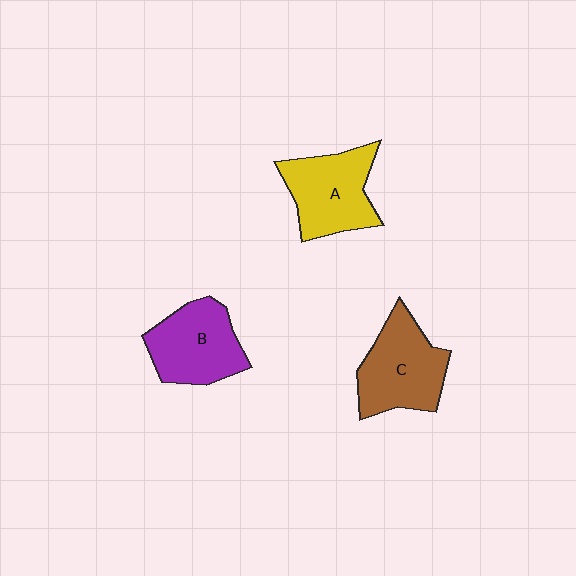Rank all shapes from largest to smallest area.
From largest to smallest: C (brown), A (yellow), B (purple).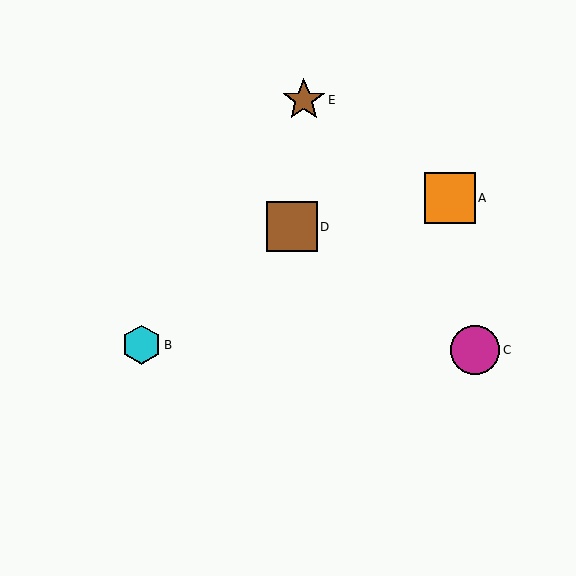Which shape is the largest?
The orange square (labeled A) is the largest.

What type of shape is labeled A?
Shape A is an orange square.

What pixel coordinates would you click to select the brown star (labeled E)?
Click at (304, 100) to select the brown star E.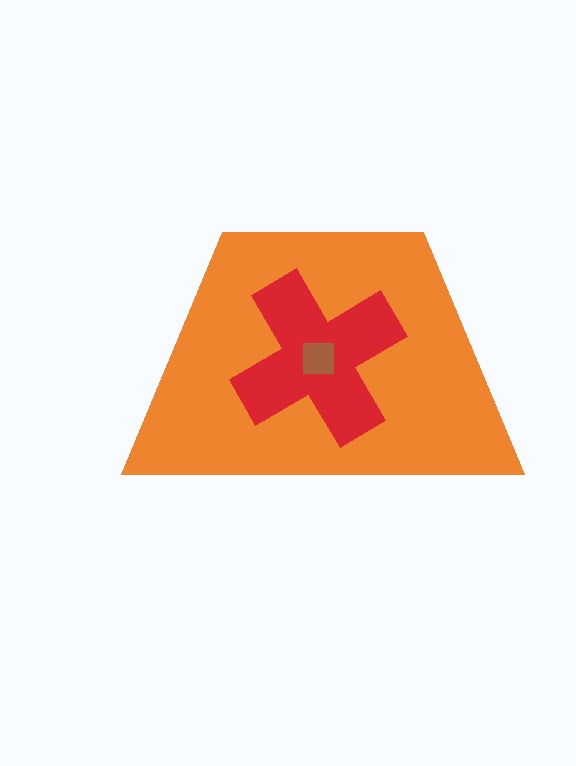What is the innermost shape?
The brown square.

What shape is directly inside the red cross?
The brown square.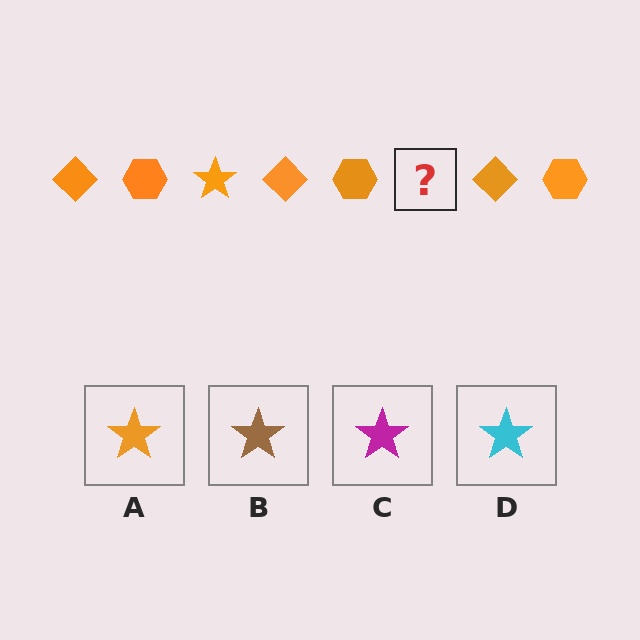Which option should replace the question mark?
Option A.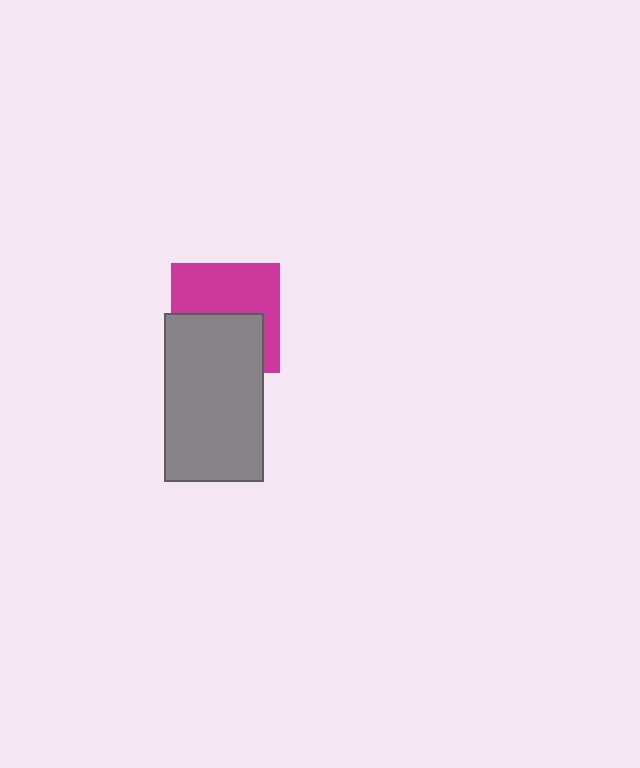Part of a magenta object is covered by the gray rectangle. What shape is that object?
It is a square.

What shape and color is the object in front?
The object in front is a gray rectangle.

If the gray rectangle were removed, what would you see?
You would see the complete magenta square.